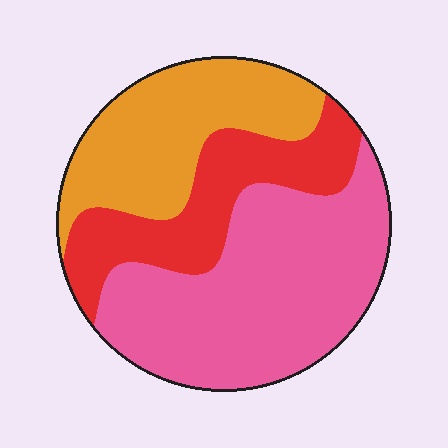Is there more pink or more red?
Pink.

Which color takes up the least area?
Red, at roughly 25%.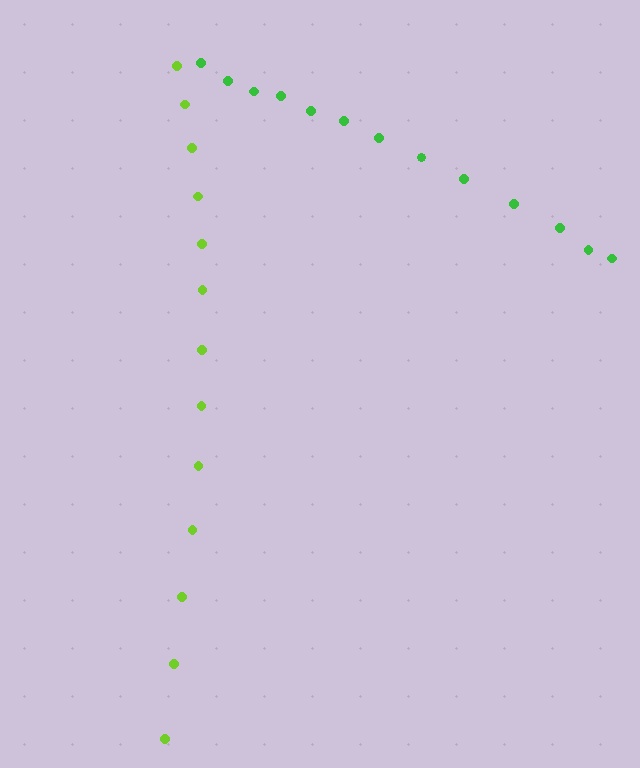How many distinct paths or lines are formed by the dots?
There are 2 distinct paths.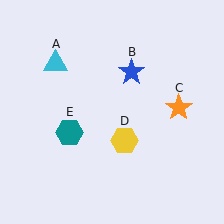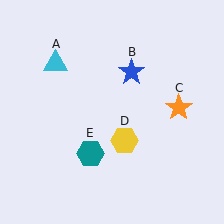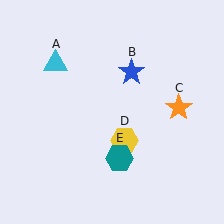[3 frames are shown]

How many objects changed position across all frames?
1 object changed position: teal hexagon (object E).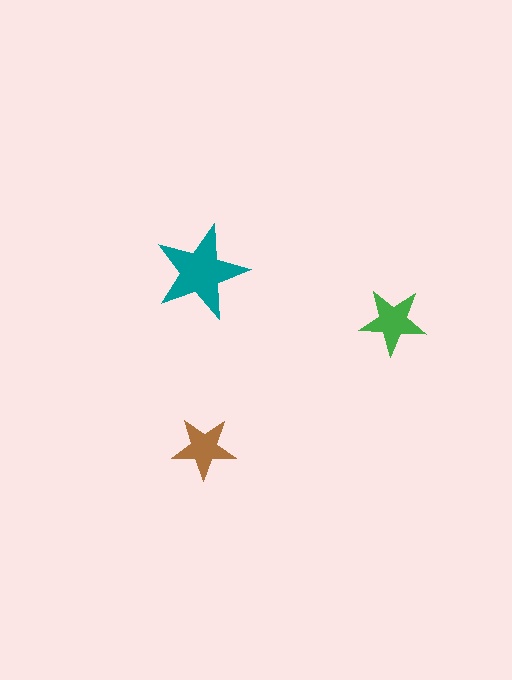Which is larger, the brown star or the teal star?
The teal one.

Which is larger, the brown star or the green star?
The green one.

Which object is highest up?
The teal star is topmost.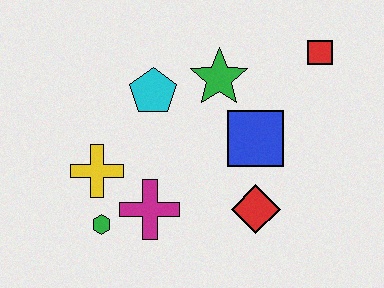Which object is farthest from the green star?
The green hexagon is farthest from the green star.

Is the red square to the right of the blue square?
Yes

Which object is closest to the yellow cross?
The green hexagon is closest to the yellow cross.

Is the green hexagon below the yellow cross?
Yes